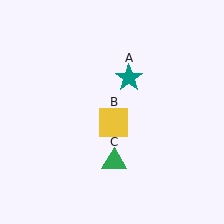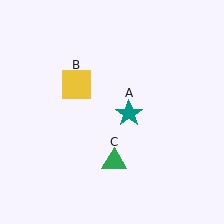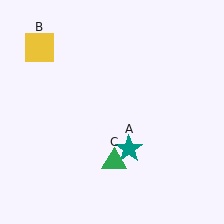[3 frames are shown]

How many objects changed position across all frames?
2 objects changed position: teal star (object A), yellow square (object B).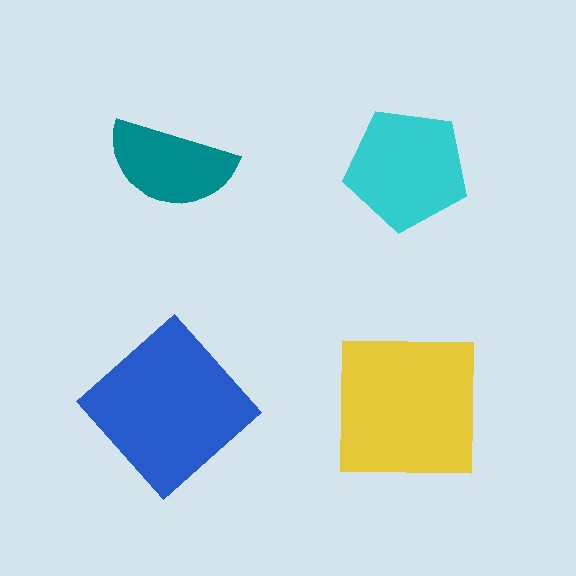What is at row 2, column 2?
A yellow square.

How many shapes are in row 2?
2 shapes.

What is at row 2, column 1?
A blue diamond.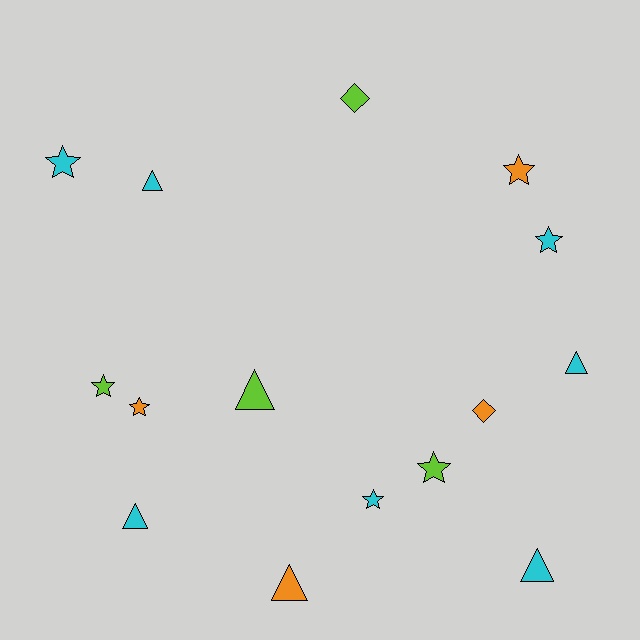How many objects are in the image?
There are 15 objects.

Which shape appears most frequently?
Star, with 7 objects.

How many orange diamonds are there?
There is 1 orange diamond.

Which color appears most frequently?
Cyan, with 7 objects.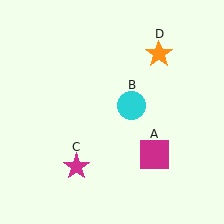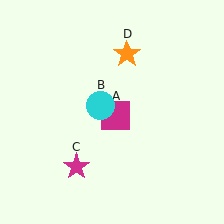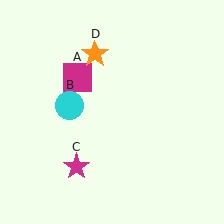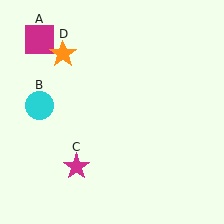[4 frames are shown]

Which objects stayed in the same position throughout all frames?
Magenta star (object C) remained stationary.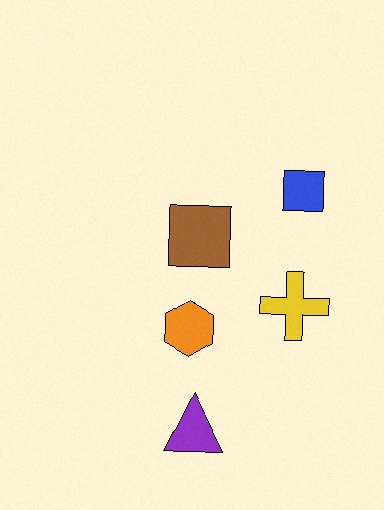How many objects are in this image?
There are 5 objects.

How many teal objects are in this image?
There are no teal objects.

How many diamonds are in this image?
There are no diamonds.